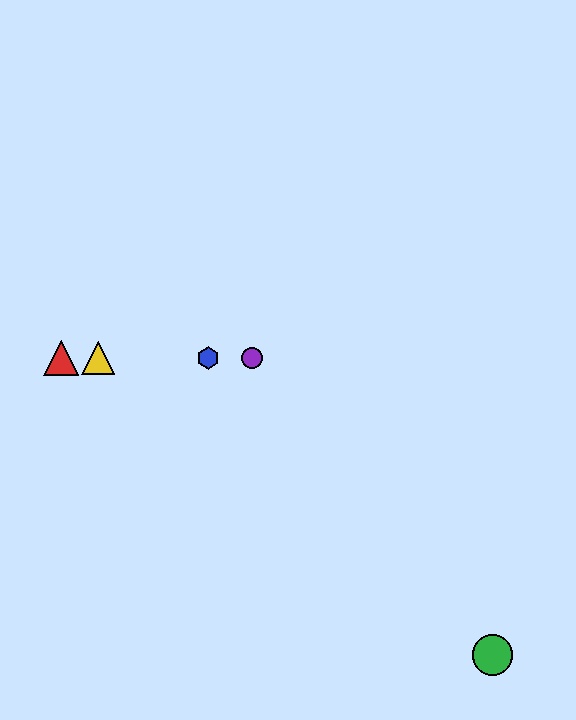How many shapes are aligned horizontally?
4 shapes (the red triangle, the blue hexagon, the yellow triangle, the purple circle) are aligned horizontally.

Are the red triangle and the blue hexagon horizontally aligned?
Yes, both are at y≈358.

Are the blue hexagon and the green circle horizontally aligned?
No, the blue hexagon is at y≈358 and the green circle is at y≈655.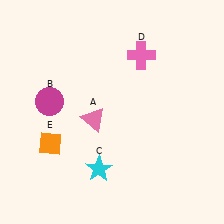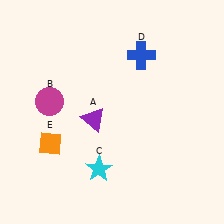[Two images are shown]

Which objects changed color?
A changed from pink to purple. D changed from pink to blue.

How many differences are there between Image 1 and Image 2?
There are 2 differences between the two images.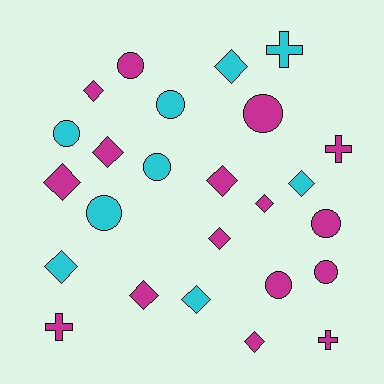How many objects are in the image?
There are 25 objects.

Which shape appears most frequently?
Diamond, with 12 objects.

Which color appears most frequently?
Magenta, with 16 objects.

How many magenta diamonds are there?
There are 8 magenta diamonds.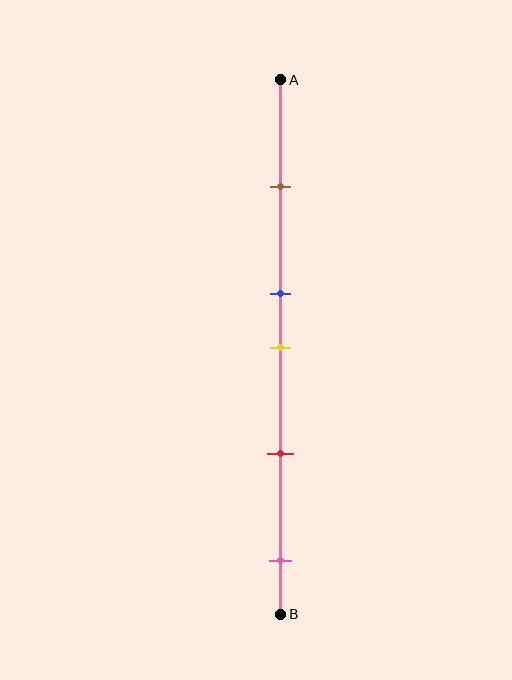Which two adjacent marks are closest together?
The blue and yellow marks are the closest adjacent pair.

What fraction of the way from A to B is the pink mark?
The pink mark is approximately 90% (0.9) of the way from A to B.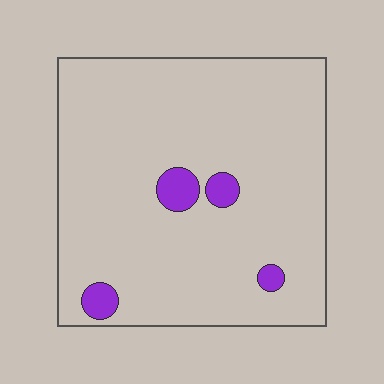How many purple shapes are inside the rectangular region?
4.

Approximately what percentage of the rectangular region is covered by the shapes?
Approximately 5%.